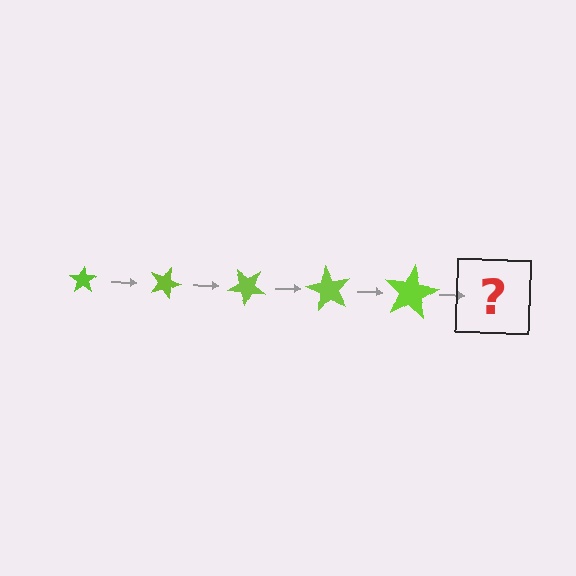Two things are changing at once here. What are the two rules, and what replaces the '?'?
The two rules are that the star grows larger each step and it rotates 20 degrees each step. The '?' should be a star, larger than the previous one and rotated 100 degrees from the start.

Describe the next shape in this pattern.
It should be a star, larger than the previous one and rotated 100 degrees from the start.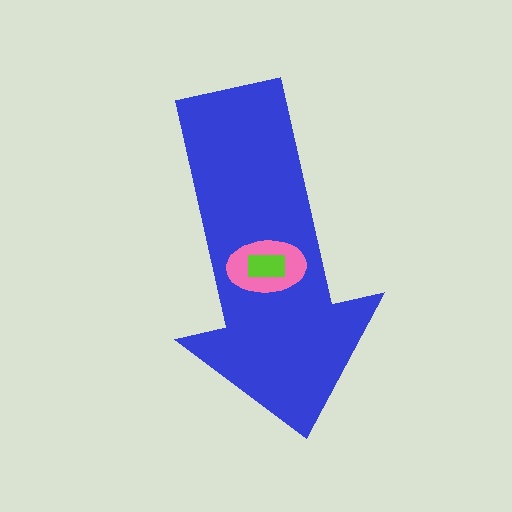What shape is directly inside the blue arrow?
The pink ellipse.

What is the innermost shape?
The lime rectangle.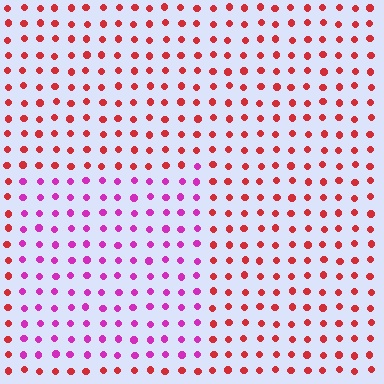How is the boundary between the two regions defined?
The boundary is defined purely by a slight shift in hue (about 49 degrees). Spacing, size, and orientation are identical on both sides.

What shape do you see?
I see a rectangle.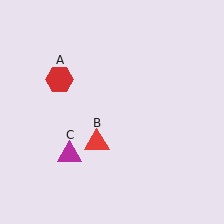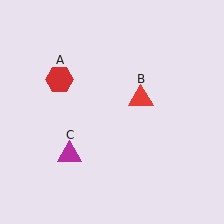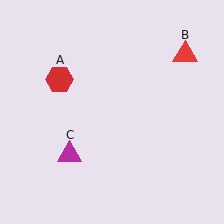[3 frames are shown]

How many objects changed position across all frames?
1 object changed position: red triangle (object B).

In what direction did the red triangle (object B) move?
The red triangle (object B) moved up and to the right.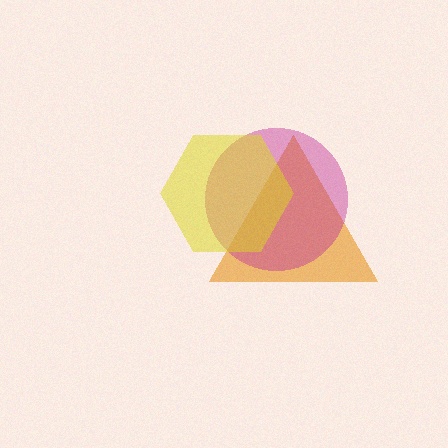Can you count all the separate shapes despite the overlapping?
Yes, there are 3 separate shapes.